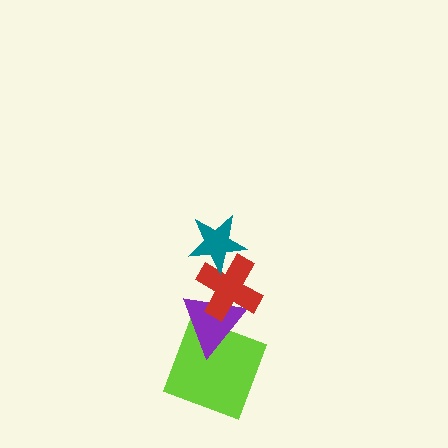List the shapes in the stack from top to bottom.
From top to bottom: the teal star, the red cross, the purple triangle, the lime square.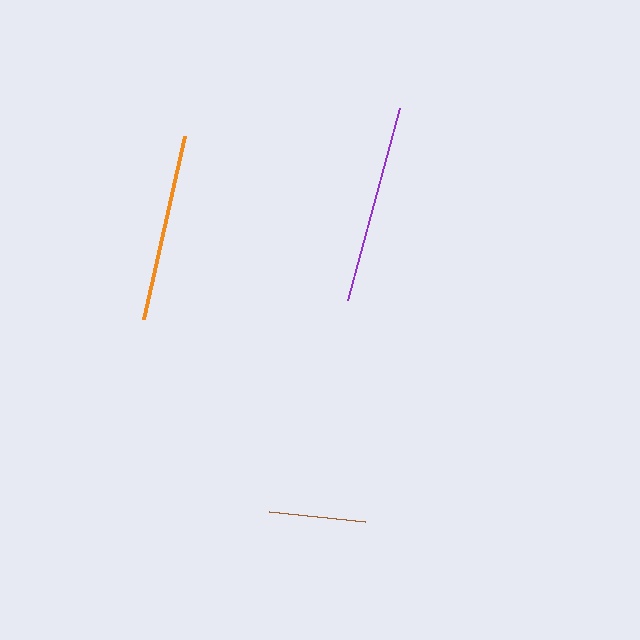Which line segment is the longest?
The purple line is the longest at approximately 199 pixels.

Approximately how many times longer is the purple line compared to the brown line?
The purple line is approximately 2.1 times the length of the brown line.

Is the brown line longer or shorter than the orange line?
The orange line is longer than the brown line.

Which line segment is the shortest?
The brown line is the shortest at approximately 97 pixels.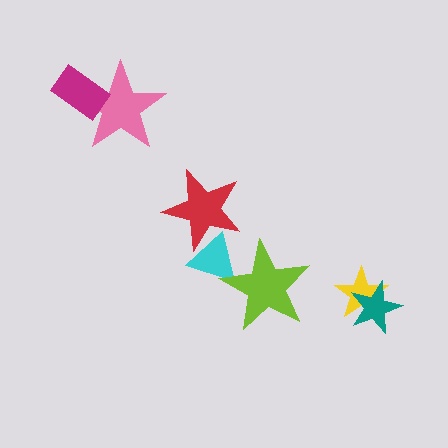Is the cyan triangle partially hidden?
Yes, it is partially covered by another shape.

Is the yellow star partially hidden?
Yes, it is partially covered by another shape.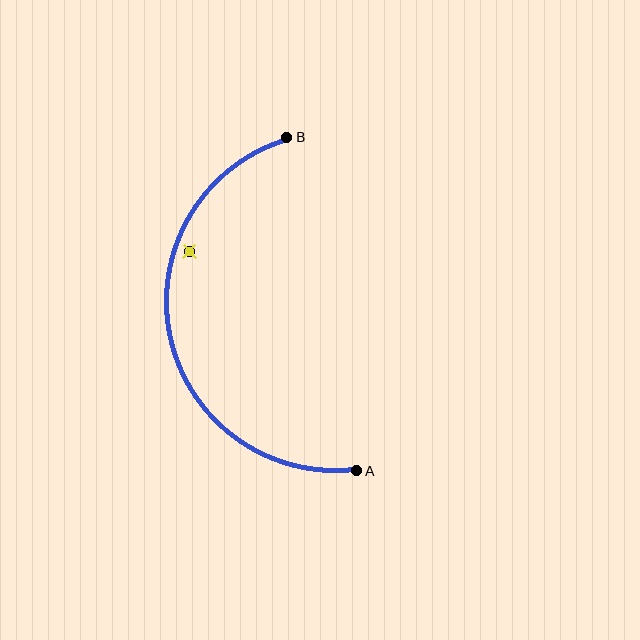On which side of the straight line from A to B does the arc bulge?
The arc bulges to the left of the straight line connecting A and B.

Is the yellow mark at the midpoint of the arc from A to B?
No — the yellow mark does not lie on the arc at all. It sits slightly inside the curve.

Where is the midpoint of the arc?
The arc midpoint is the point on the curve farthest from the straight line joining A and B. It sits to the left of that line.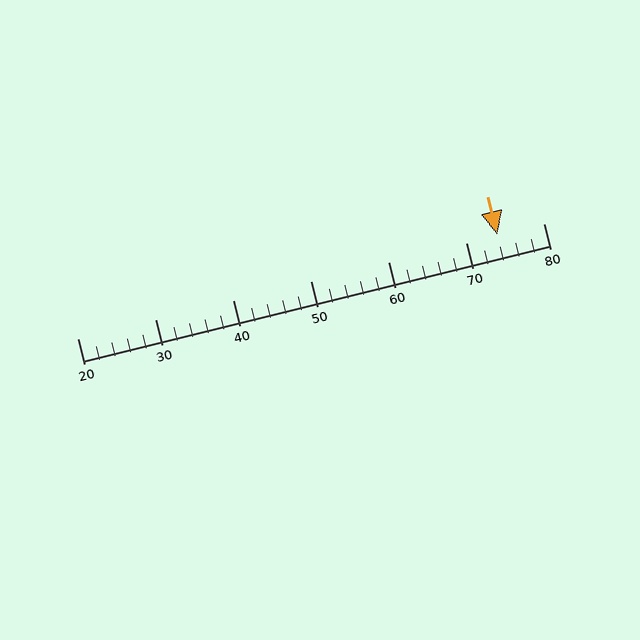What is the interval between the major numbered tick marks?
The major tick marks are spaced 10 units apart.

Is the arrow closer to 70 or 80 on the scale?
The arrow is closer to 70.